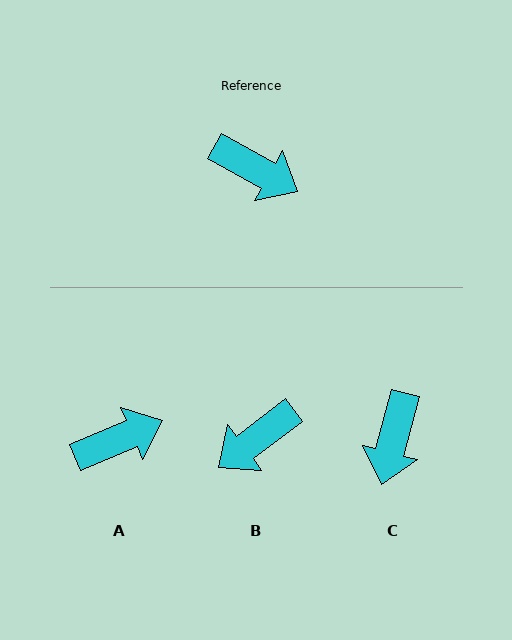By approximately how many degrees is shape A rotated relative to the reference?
Approximately 52 degrees counter-clockwise.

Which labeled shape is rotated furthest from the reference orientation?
B, about 114 degrees away.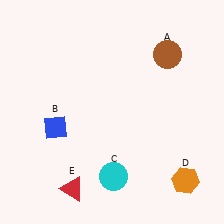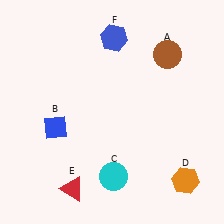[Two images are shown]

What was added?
A blue hexagon (F) was added in Image 2.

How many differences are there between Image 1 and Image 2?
There is 1 difference between the two images.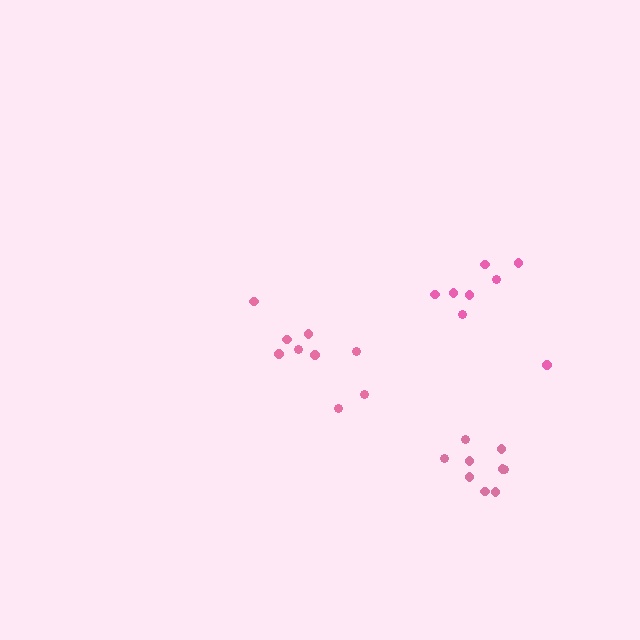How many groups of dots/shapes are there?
There are 3 groups.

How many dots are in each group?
Group 1: 9 dots, Group 2: 9 dots, Group 3: 8 dots (26 total).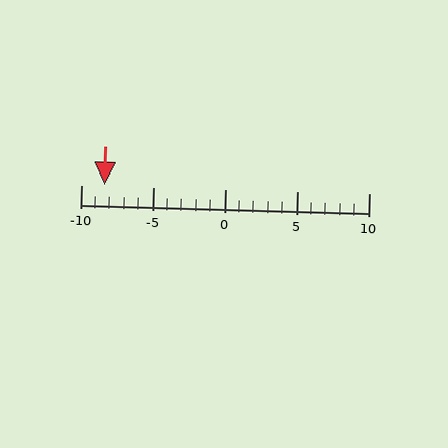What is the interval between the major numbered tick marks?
The major tick marks are spaced 5 units apart.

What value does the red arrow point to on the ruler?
The red arrow points to approximately -8.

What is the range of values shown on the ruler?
The ruler shows values from -10 to 10.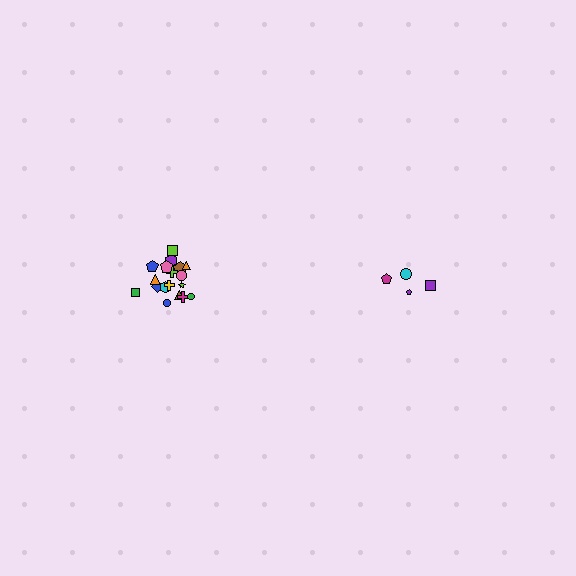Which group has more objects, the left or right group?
The left group.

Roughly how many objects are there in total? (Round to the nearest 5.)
Roughly 20 objects in total.